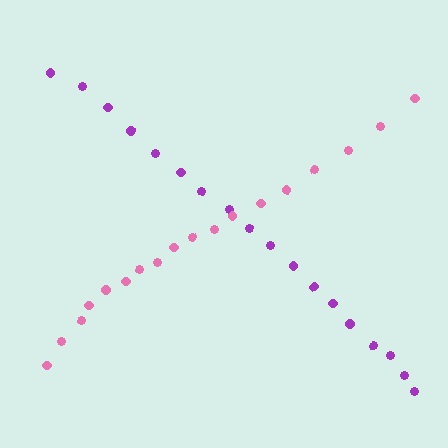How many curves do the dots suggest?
There are 2 distinct paths.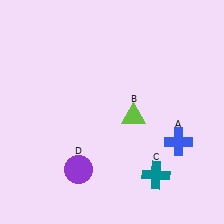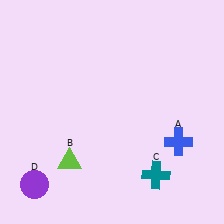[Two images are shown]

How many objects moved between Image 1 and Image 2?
2 objects moved between the two images.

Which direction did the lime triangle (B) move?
The lime triangle (B) moved left.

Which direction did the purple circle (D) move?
The purple circle (D) moved left.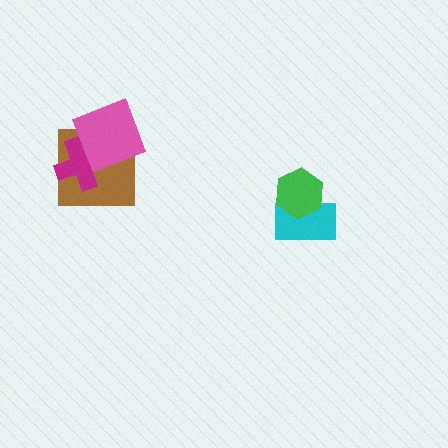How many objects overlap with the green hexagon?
1 object overlaps with the green hexagon.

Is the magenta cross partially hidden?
Yes, it is partially covered by another shape.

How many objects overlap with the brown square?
2 objects overlap with the brown square.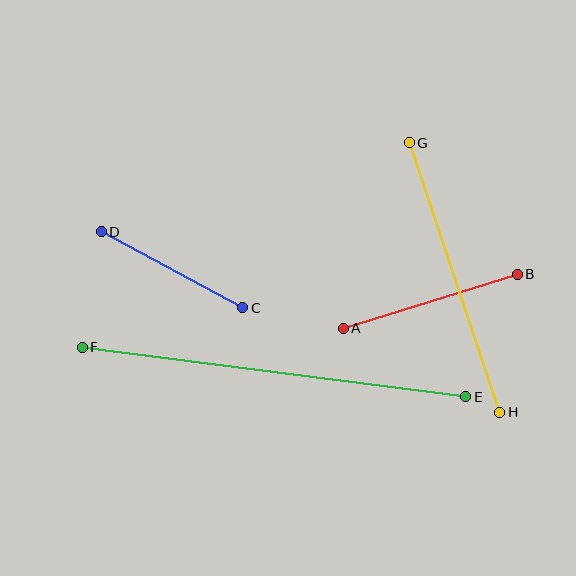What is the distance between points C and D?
The distance is approximately 160 pixels.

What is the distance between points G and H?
The distance is approximately 284 pixels.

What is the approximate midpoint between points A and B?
The midpoint is at approximately (430, 301) pixels.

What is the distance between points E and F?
The distance is approximately 387 pixels.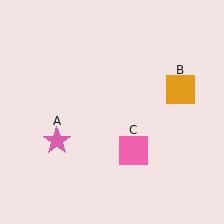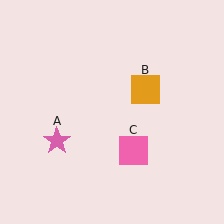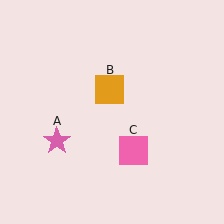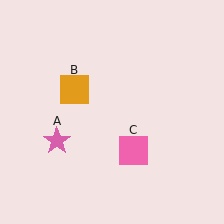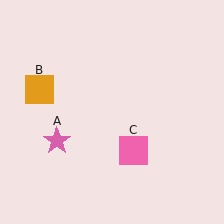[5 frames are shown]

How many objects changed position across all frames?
1 object changed position: orange square (object B).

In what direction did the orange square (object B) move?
The orange square (object B) moved left.